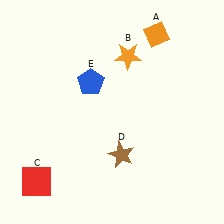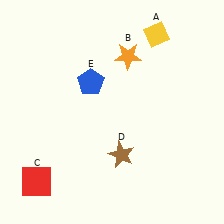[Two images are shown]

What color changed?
The diamond (A) changed from orange in Image 1 to yellow in Image 2.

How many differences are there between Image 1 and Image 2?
There is 1 difference between the two images.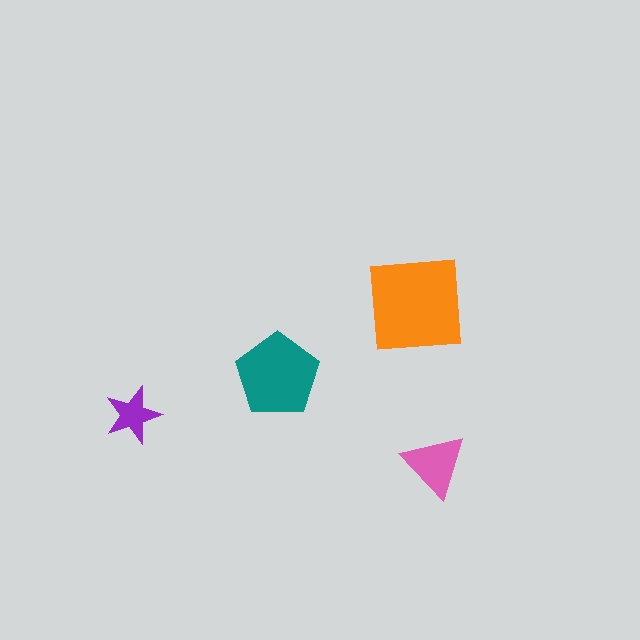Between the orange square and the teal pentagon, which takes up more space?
The orange square.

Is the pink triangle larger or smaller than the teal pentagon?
Smaller.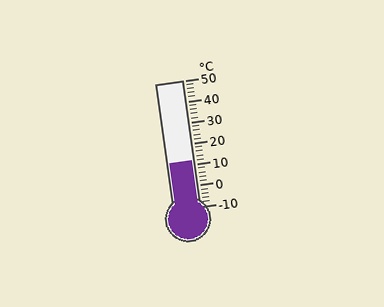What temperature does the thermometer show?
The thermometer shows approximately 12°C.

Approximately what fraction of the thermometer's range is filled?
The thermometer is filled to approximately 35% of its range.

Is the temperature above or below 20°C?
The temperature is below 20°C.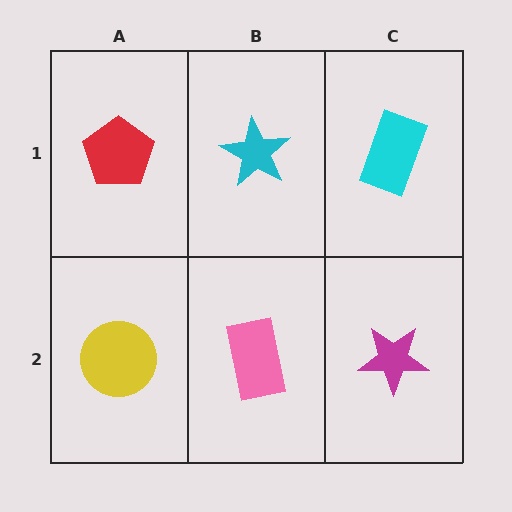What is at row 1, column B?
A cyan star.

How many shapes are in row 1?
3 shapes.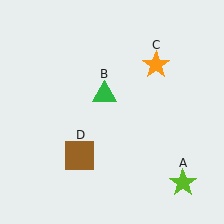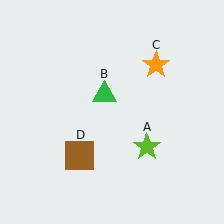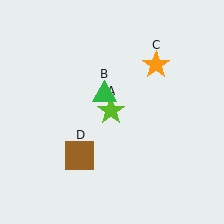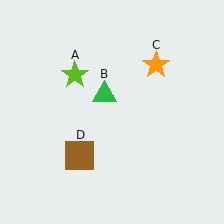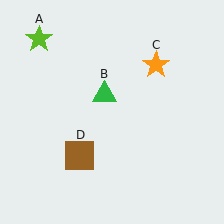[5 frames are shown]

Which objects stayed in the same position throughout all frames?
Green triangle (object B) and orange star (object C) and brown square (object D) remained stationary.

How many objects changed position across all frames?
1 object changed position: lime star (object A).